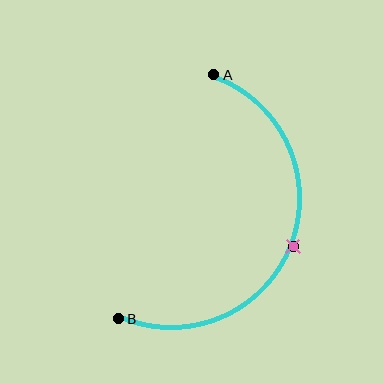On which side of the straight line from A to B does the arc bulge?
The arc bulges to the right of the straight line connecting A and B.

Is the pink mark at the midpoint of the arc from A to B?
Yes. The pink mark lies on the arc at equal arc-length from both A and B — it is the arc midpoint.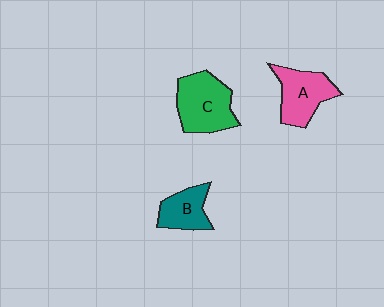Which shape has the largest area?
Shape C (green).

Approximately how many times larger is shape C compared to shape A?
Approximately 1.2 times.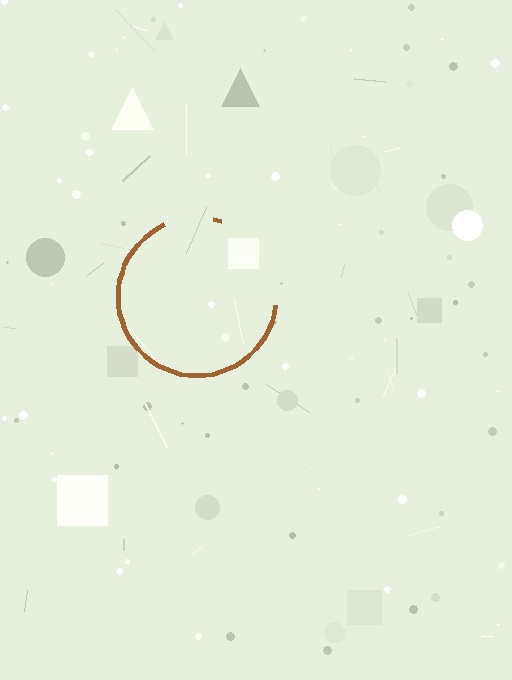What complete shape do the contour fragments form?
The contour fragments form a circle.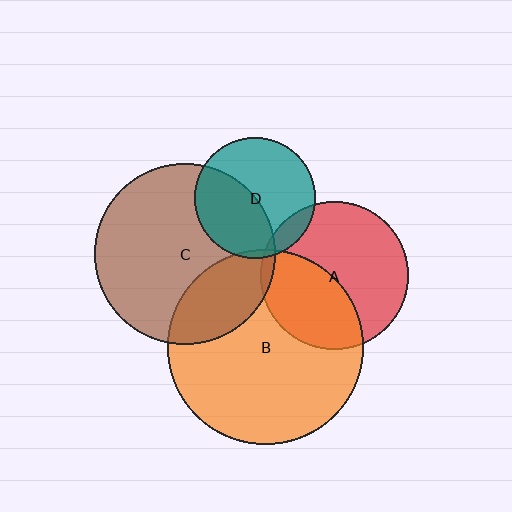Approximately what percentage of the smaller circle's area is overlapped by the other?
Approximately 25%.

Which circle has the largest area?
Circle B (orange).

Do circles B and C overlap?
Yes.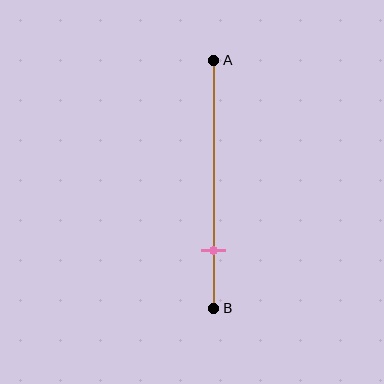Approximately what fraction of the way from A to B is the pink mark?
The pink mark is approximately 75% of the way from A to B.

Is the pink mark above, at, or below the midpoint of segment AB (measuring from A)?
The pink mark is below the midpoint of segment AB.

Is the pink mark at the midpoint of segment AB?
No, the mark is at about 75% from A, not at the 50% midpoint.